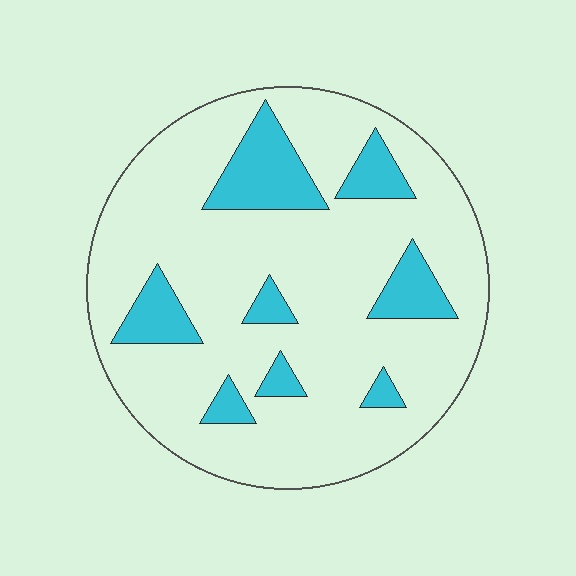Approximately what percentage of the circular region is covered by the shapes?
Approximately 20%.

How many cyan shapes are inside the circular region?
8.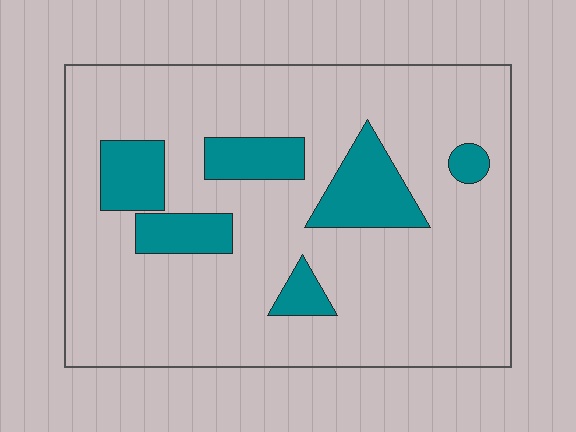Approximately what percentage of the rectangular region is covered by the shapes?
Approximately 15%.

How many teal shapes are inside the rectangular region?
6.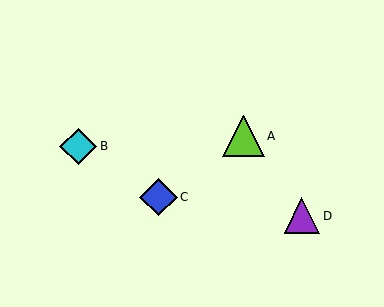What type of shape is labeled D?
Shape D is a purple triangle.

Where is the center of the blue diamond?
The center of the blue diamond is at (159, 197).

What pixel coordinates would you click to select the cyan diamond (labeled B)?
Click at (78, 146) to select the cyan diamond B.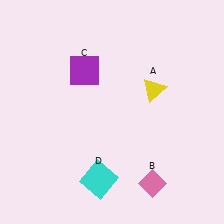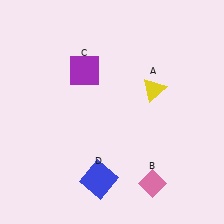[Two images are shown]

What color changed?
The square (D) changed from cyan in Image 1 to blue in Image 2.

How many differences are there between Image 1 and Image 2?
There is 1 difference between the two images.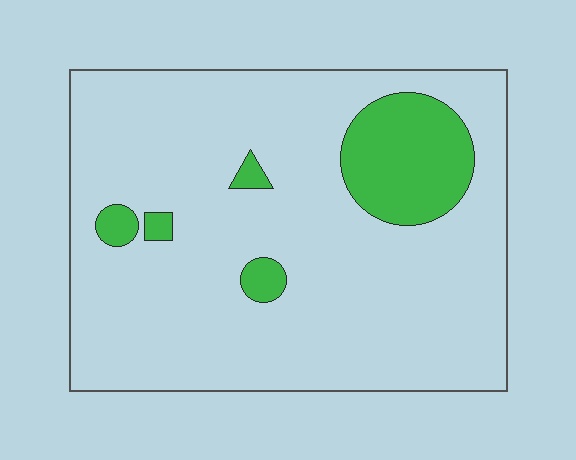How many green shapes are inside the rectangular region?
5.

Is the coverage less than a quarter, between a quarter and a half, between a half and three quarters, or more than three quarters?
Less than a quarter.